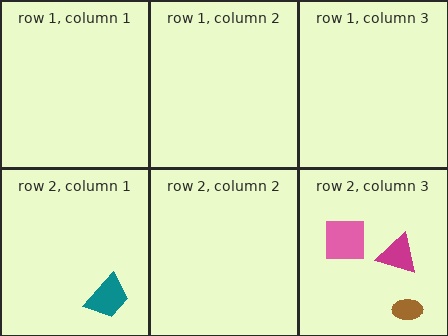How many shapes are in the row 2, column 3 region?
3.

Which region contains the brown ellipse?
The row 2, column 3 region.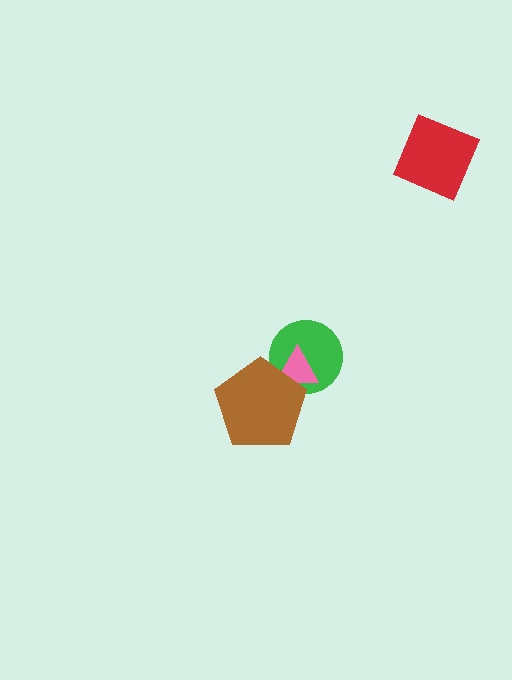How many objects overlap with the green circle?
2 objects overlap with the green circle.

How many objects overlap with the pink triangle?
2 objects overlap with the pink triangle.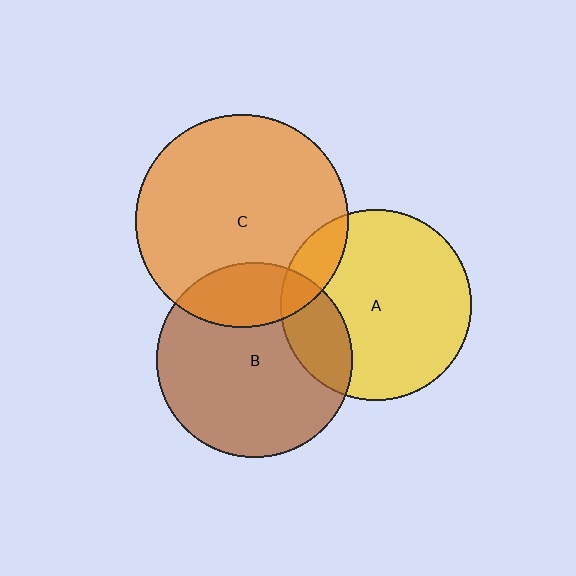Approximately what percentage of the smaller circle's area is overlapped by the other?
Approximately 20%.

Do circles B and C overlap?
Yes.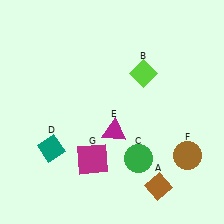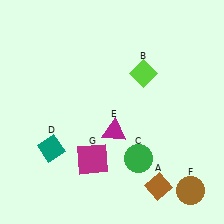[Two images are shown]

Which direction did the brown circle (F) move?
The brown circle (F) moved down.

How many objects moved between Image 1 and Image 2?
1 object moved between the two images.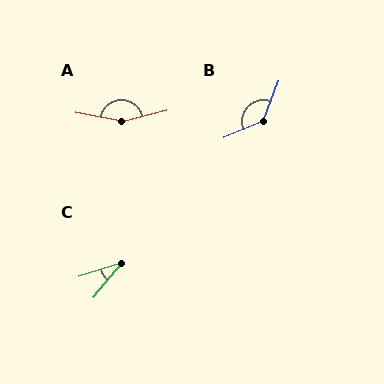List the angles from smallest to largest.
C (34°), B (134°), A (155°).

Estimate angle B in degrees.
Approximately 134 degrees.